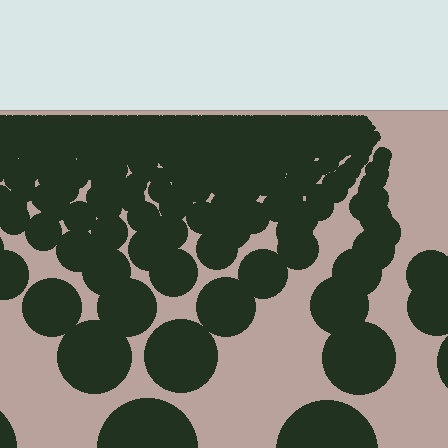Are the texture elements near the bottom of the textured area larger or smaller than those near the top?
Larger. Near the bottom, elements are closer to the viewer and appear at a bigger on-screen size.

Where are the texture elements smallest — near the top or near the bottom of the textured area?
Near the top.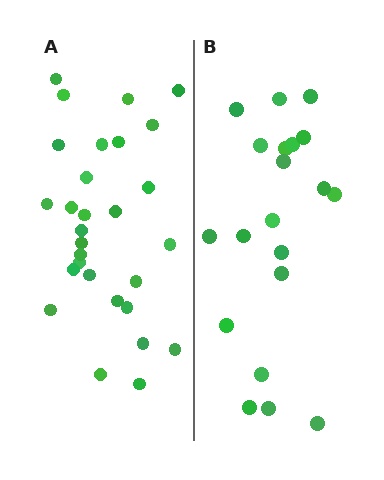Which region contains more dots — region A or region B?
Region A (the left region) has more dots.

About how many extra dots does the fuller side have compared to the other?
Region A has roughly 8 or so more dots than region B.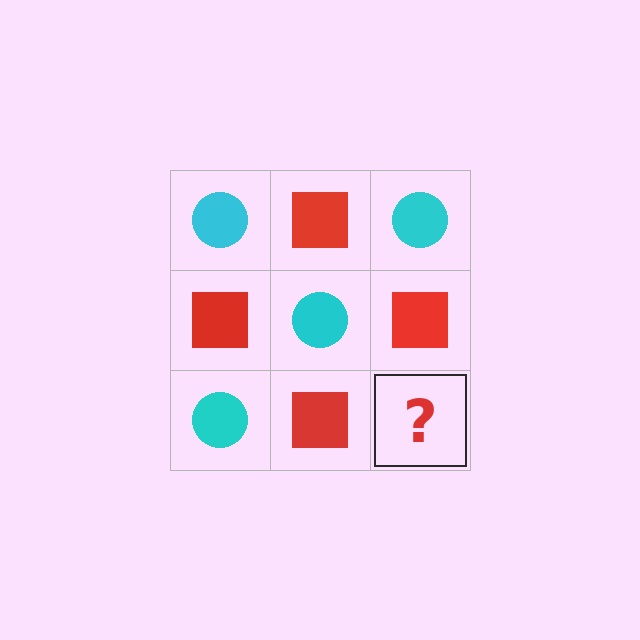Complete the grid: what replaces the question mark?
The question mark should be replaced with a cyan circle.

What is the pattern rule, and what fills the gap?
The rule is that it alternates cyan circle and red square in a checkerboard pattern. The gap should be filled with a cyan circle.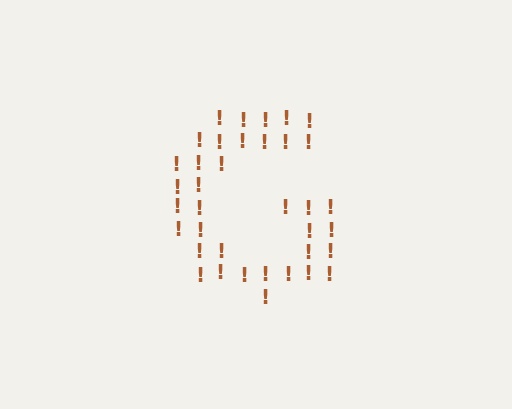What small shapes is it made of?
It is made of small exclamation marks.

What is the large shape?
The large shape is the letter G.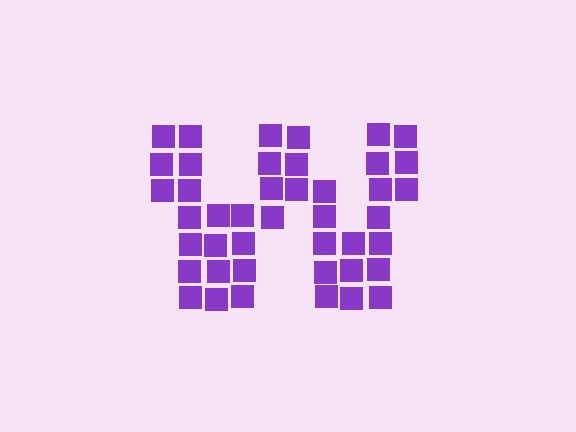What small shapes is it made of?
It is made of small squares.